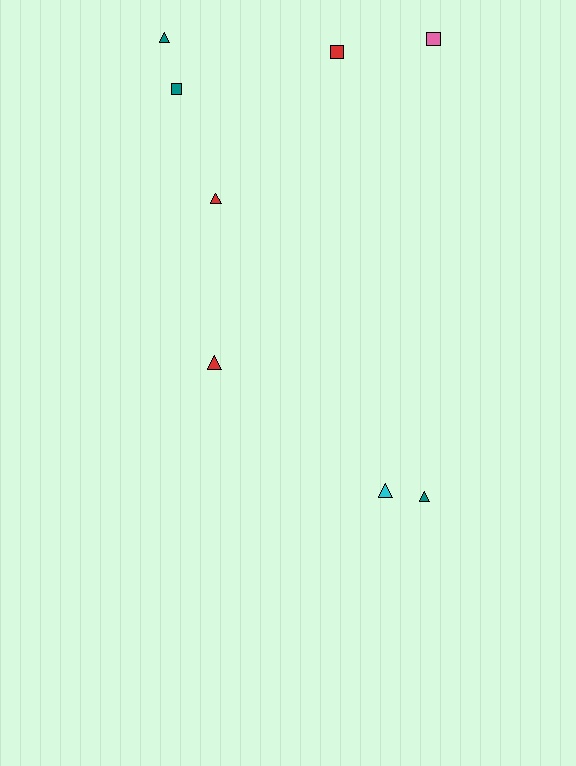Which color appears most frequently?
Teal, with 3 objects.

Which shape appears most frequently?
Triangle, with 5 objects.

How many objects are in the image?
There are 8 objects.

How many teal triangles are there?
There are 2 teal triangles.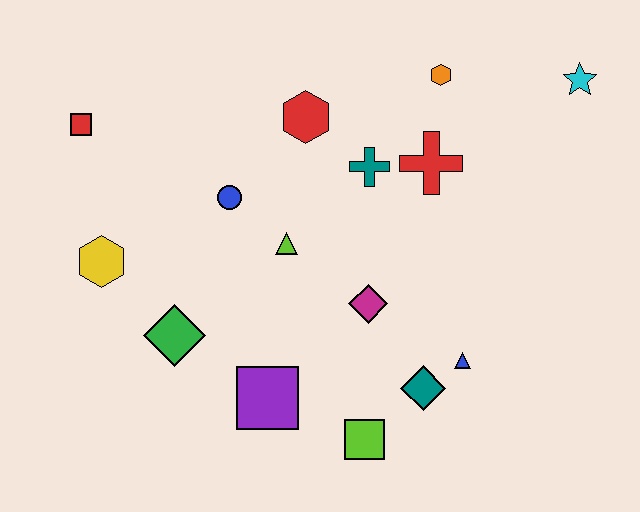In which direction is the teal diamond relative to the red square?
The teal diamond is to the right of the red square.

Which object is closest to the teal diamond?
The blue triangle is closest to the teal diamond.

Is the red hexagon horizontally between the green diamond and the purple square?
No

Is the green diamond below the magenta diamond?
Yes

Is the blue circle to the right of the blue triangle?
No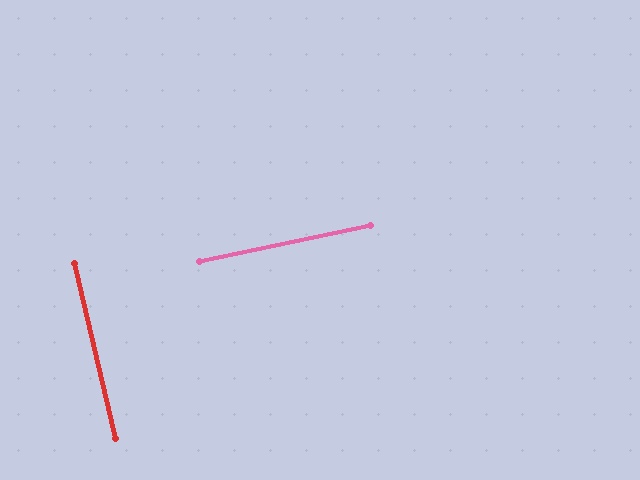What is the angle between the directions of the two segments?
Approximately 89 degrees.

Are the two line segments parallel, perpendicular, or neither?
Perpendicular — they meet at approximately 89°.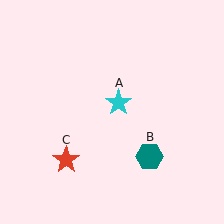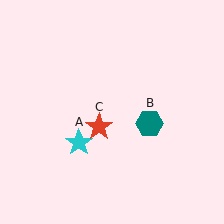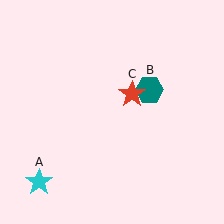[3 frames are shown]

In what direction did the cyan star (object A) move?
The cyan star (object A) moved down and to the left.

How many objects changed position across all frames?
3 objects changed position: cyan star (object A), teal hexagon (object B), red star (object C).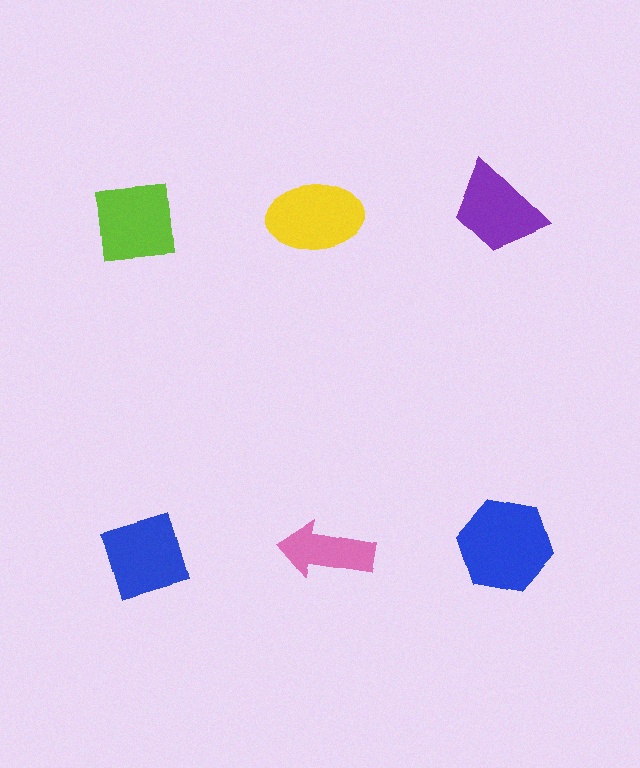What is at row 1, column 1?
A lime square.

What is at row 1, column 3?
A purple trapezoid.